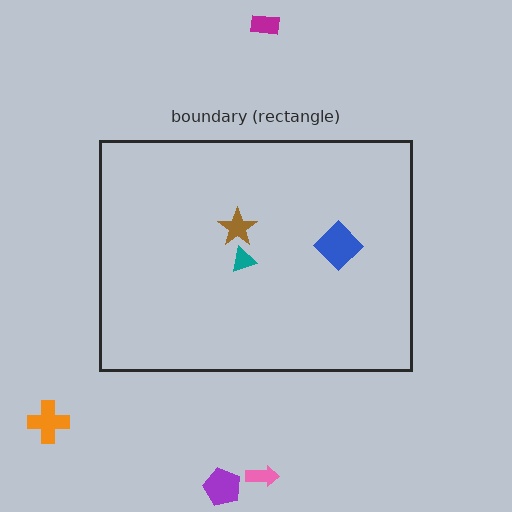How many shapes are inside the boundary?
3 inside, 4 outside.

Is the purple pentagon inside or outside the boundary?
Outside.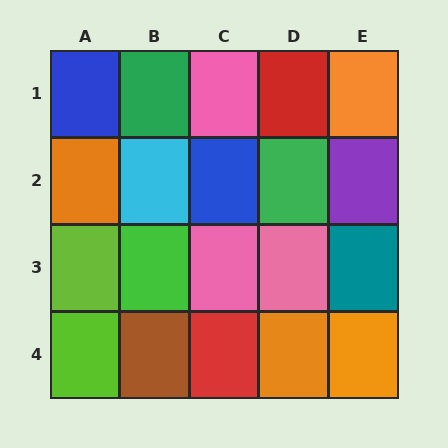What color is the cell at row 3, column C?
Pink.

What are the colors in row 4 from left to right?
Lime, brown, red, orange, orange.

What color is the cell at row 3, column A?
Lime.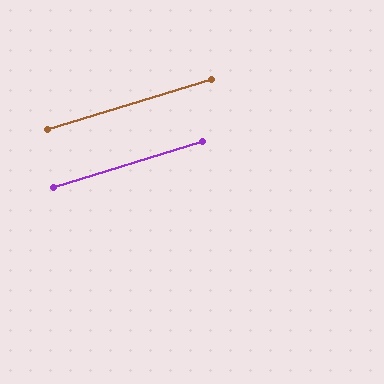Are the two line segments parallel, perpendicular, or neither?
Parallel — their directions differ by only 0.4°.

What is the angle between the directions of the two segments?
Approximately 0 degrees.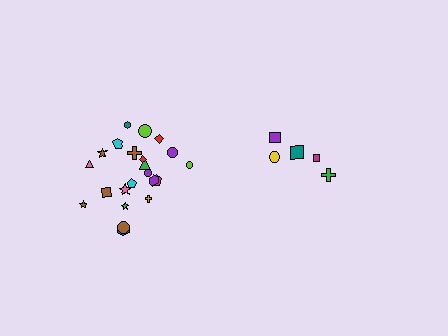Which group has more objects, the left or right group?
The left group.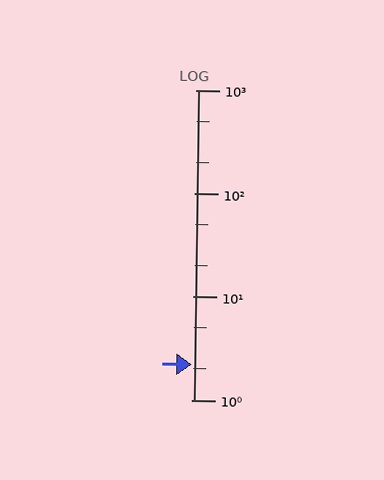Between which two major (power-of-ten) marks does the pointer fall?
The pointer is between 1 and 10.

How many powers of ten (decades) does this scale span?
The scale spans 3 decades, from 1 to 1000.